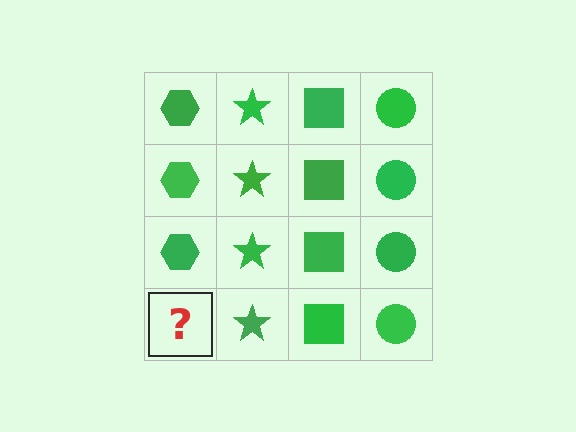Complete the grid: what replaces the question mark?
The question mark should be replaced with a green hexagon.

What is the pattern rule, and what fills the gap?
The rule is that each column has a consistent shape. The gap should be filled with a green hexagon.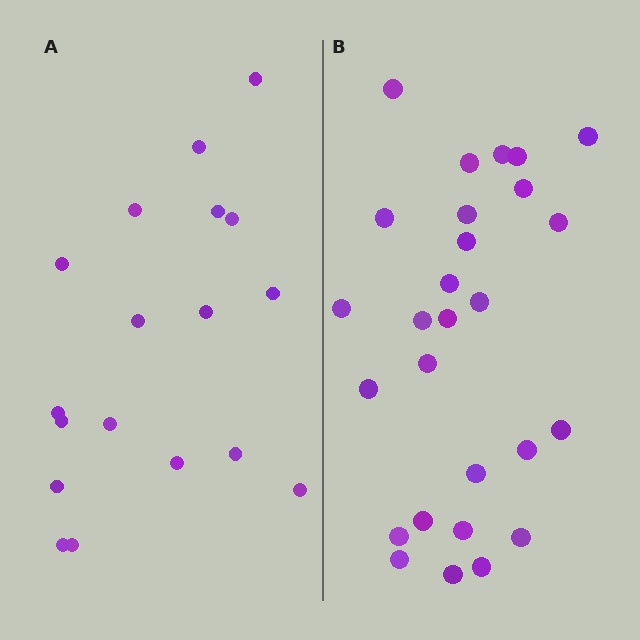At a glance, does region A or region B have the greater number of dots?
Region B (the right region) has more dots.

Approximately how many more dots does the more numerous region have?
Region B has roughly 8 or so more dots than region A.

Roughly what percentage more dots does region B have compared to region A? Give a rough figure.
About 50% more.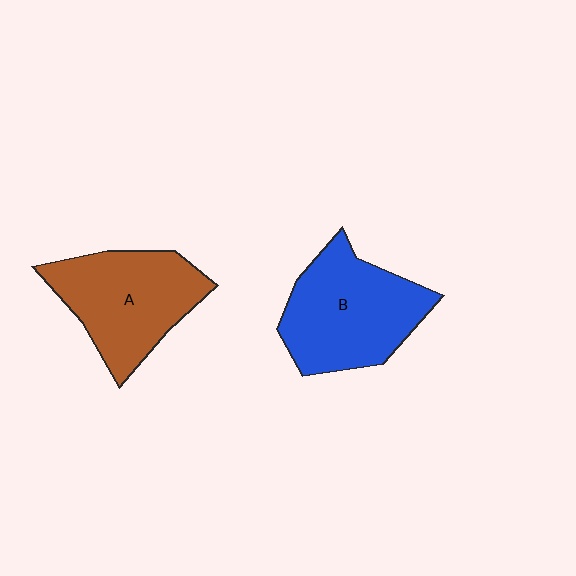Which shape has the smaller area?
Shape A (brown).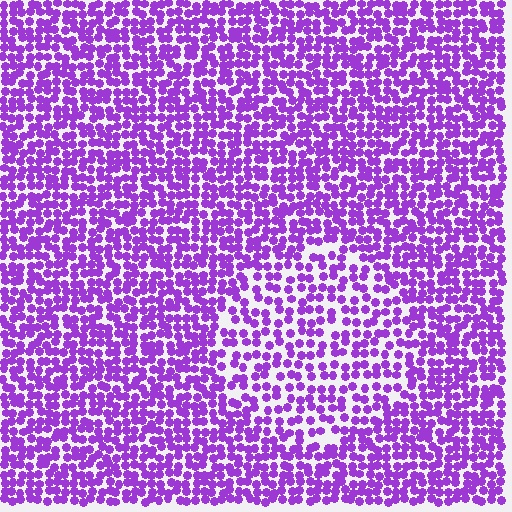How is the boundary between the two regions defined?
The boundary is defined by a change in element density (approximately 1.6x ratio). All elements are the same color, size, and shape.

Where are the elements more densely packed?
The elements are more densely packed outside the circle boundary.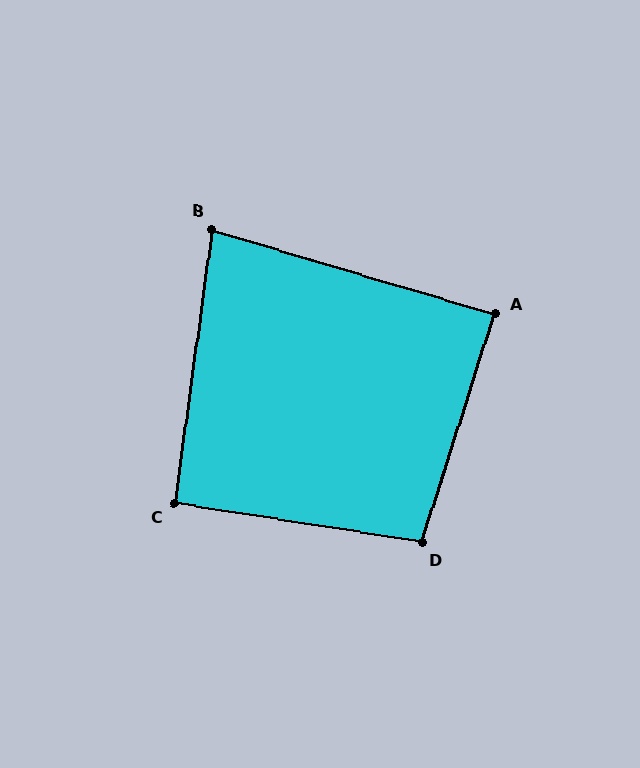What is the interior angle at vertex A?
Approximately 89 degrees (approximately right).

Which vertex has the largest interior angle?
D, at approximately 99 degrees.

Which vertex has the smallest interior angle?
B, at approximately 81 degrees.